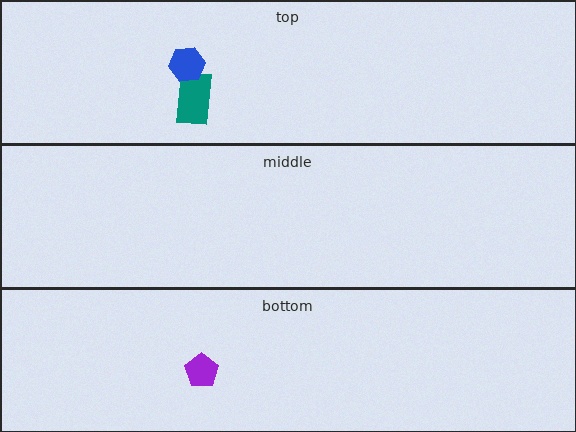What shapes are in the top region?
The teal rectangle, the blue hexagon.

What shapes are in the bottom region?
The purple pentagon.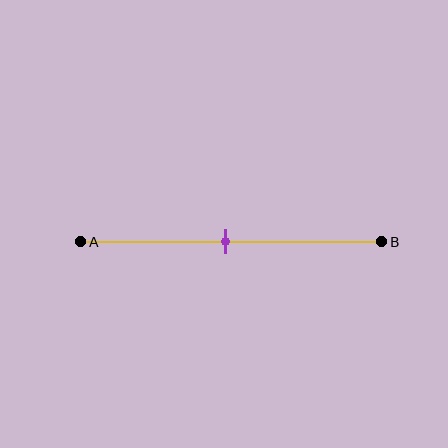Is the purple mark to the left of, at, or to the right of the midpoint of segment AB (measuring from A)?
The purple mark is approximately at the midpoint of segment AB.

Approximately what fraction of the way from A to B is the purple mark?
The purple mark is approximately 50% of the way from A to B.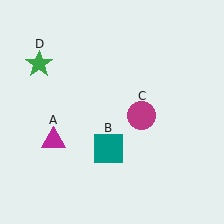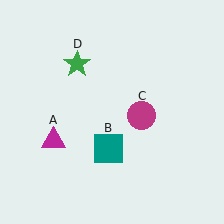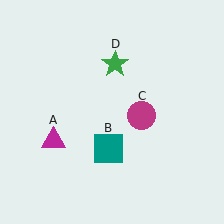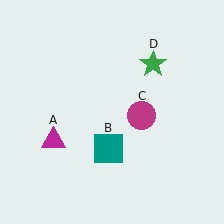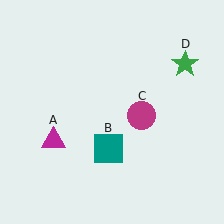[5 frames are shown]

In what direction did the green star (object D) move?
The green star (object D) moved right.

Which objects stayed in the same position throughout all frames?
Magenta triangle (object A) and teal square (object B) and magenta circle (object C) remained stationary.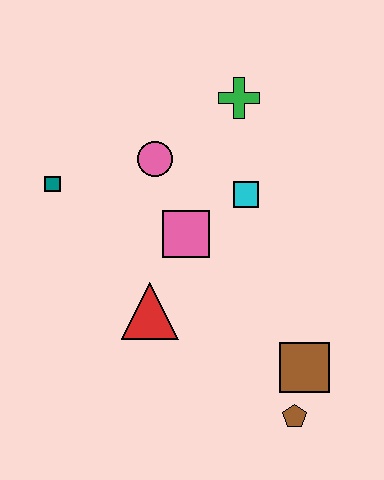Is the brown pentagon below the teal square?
Yes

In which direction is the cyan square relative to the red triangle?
The cyan square is above the red triangle.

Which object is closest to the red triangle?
The pink square is closest to the red triangle.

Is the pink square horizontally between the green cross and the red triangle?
Yes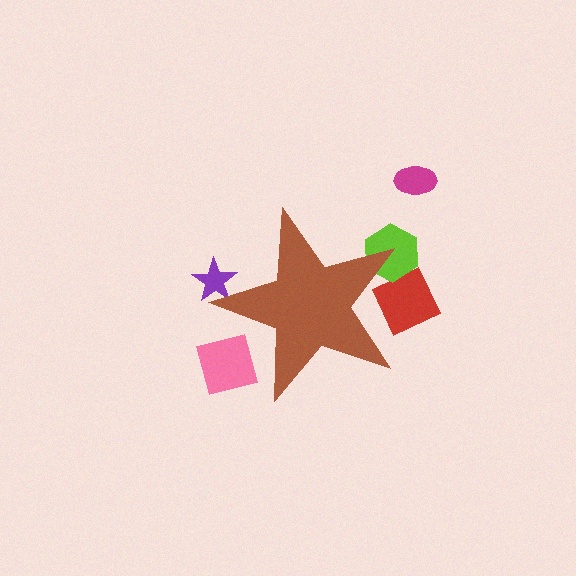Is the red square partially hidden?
Yes, the red square is partially hidden behind the brown star.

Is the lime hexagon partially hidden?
Yes, the lime hexagon is partially hidden behind the brown star.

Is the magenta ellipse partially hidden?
No, the magenta ellipse is fully visible.